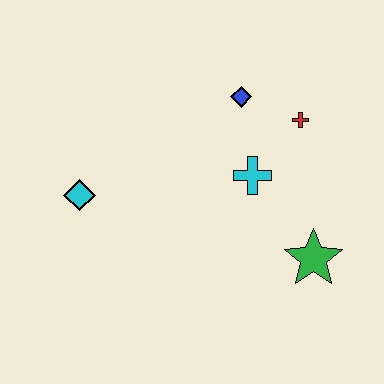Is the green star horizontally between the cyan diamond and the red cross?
No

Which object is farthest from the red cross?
The cyan diamond is farthest from the red cross.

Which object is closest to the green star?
The cyan cross is closest to the green star.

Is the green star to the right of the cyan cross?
Yes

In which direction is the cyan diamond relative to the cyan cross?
The cyan diamond is to the left of the cyan cross.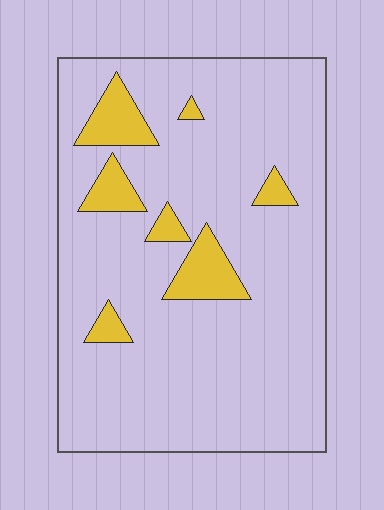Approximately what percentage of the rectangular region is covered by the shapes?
Approximately 10%.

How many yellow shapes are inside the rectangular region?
7.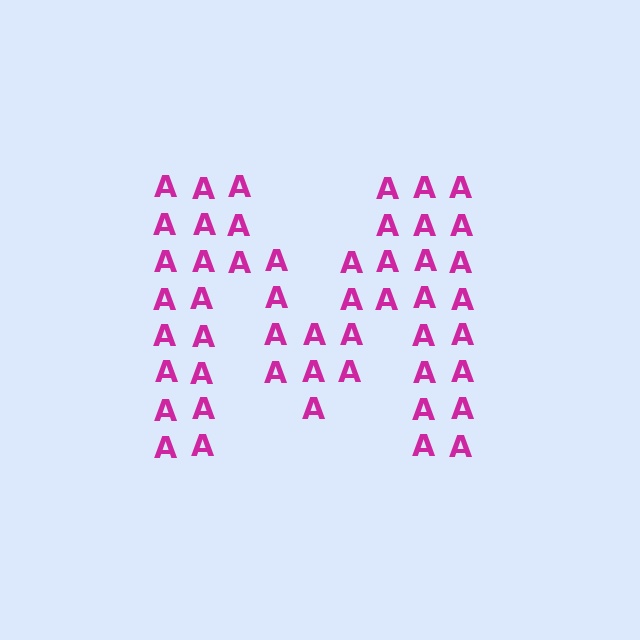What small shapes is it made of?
It is made of small letter A's.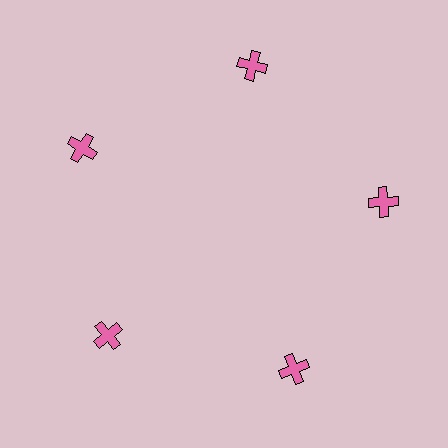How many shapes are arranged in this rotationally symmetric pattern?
There are 5 shapes, arranged in 5 groups of 1.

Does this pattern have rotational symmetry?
Yes, this pattern has 5-fold rotational symmetry. It looks the same after rotating 72 degrees around the center.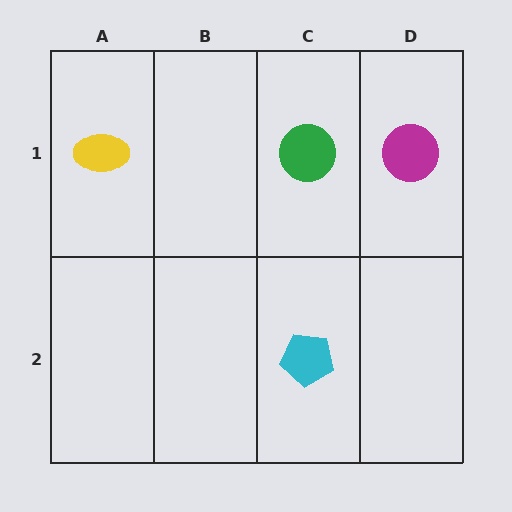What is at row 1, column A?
A yellow ellipse.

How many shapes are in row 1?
3 shapes.